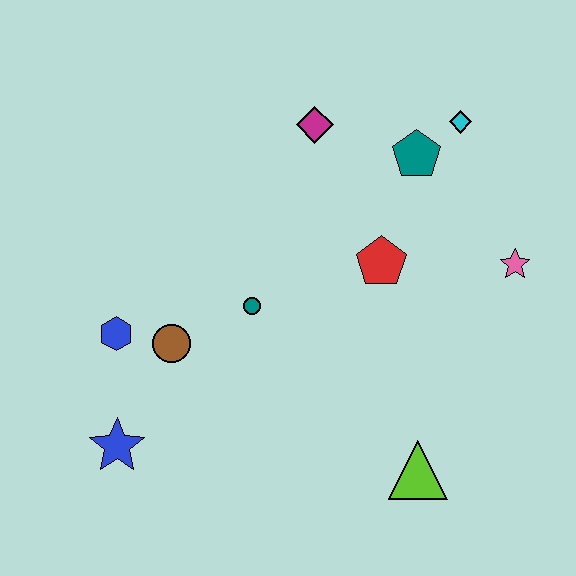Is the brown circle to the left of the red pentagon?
Yes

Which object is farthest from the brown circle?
The cyan diamond is farthest from the brown circle.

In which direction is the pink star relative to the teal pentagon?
The pink star is below the teal pentagon.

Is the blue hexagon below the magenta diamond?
Yes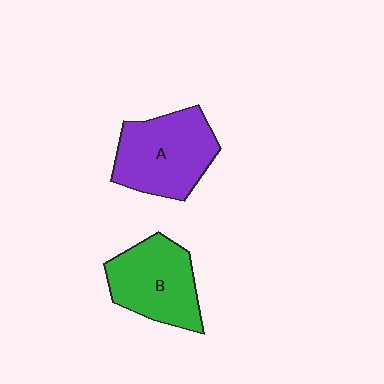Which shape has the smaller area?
Shape B (green).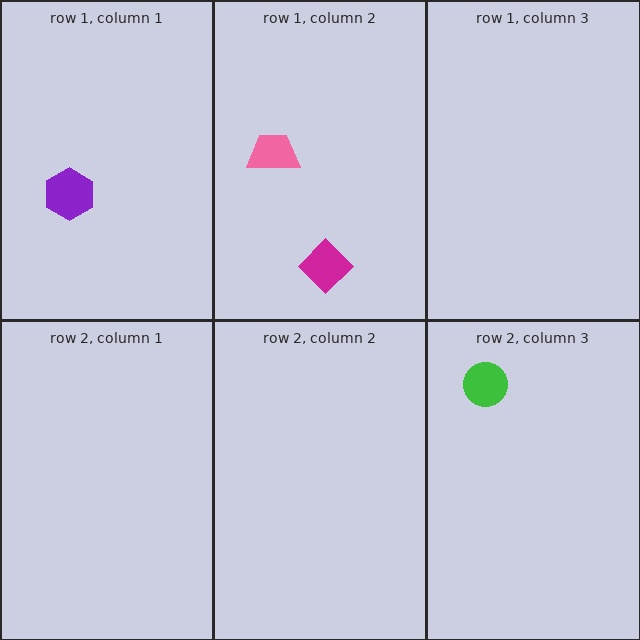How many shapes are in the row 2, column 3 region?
1.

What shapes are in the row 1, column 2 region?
The pink trapezoid, the magenta diamond.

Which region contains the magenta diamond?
The row 1, column 2 region.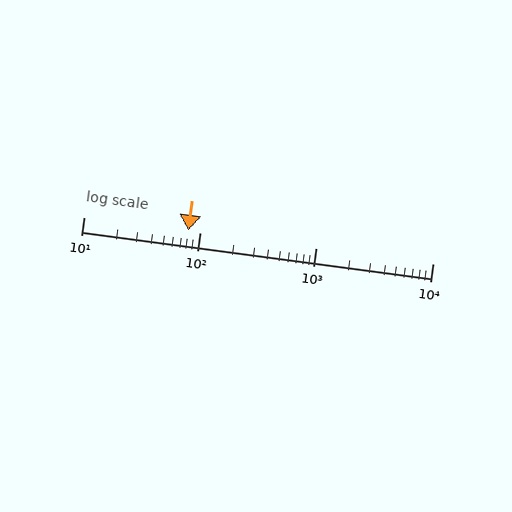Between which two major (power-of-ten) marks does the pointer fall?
The pointer is between 10 and 100.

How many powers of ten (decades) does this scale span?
The scale spans 3 decades, from 10 to 10000.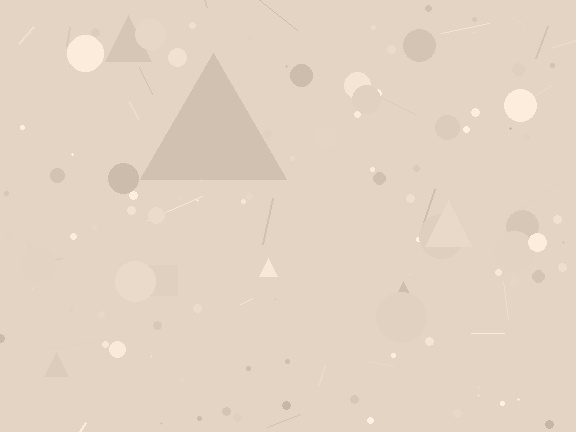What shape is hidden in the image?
A triangle is hidden in the image.